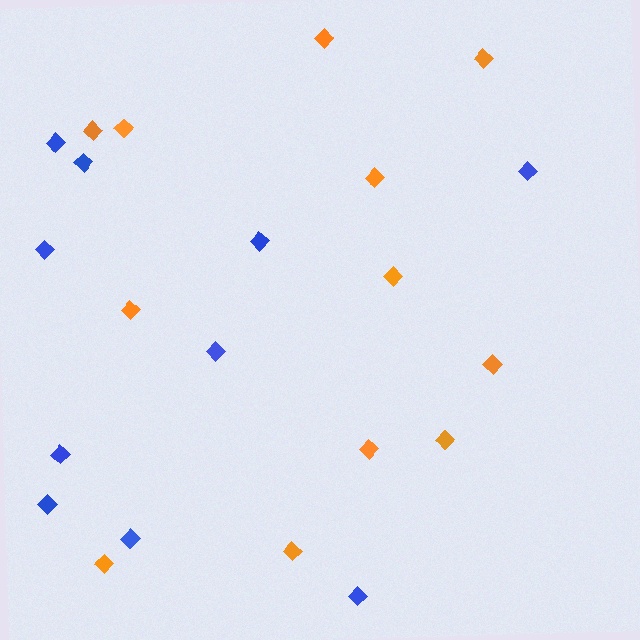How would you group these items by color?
There are 2 groups: one group of orange diamonds (12) and one group of blue diamonds (10).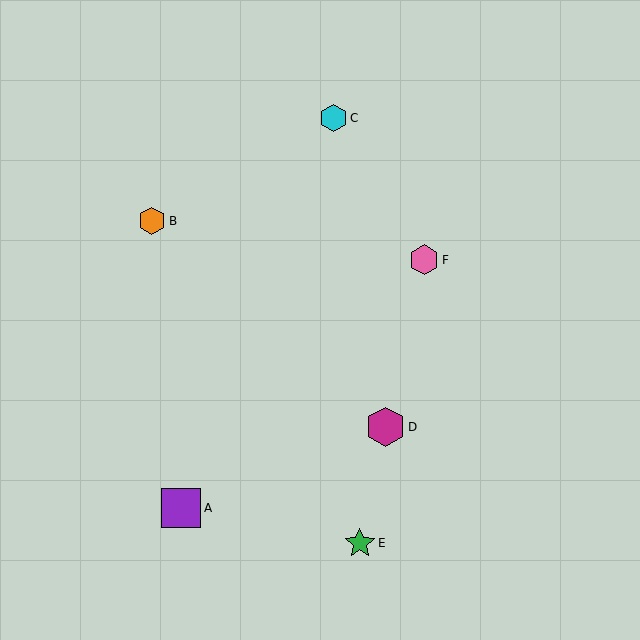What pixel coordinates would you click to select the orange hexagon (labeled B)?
Click at (152, 221) to select the orange hexagon B.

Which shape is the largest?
The magenta hexagon (labeled D) is the largest.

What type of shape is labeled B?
Shape B is an orange hexagon.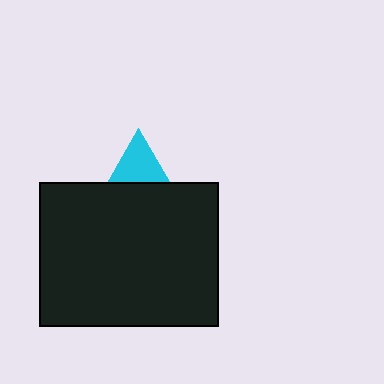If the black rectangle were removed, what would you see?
You would see the complete cyan triangle.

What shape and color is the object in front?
The object in front is a black rectangle.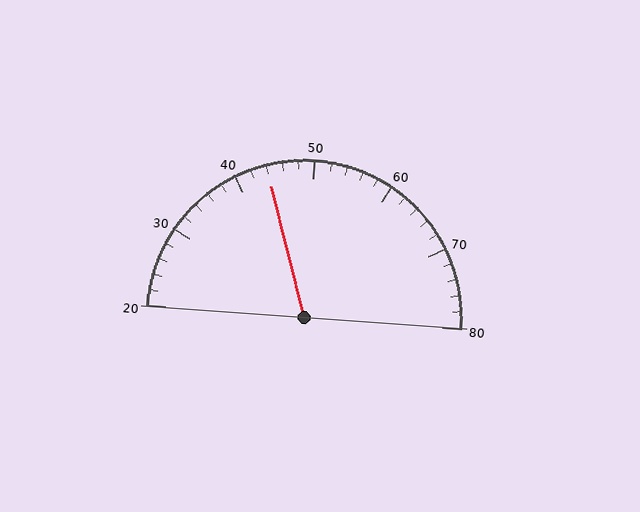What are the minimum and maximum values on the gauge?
The gauge ranges from 20 to 80.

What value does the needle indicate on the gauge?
The needle indicates approximately 44.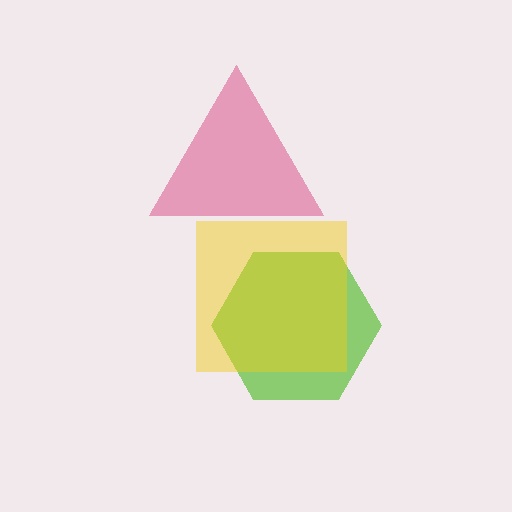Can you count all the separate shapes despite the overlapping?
Yes, there are 3 separate shapes.